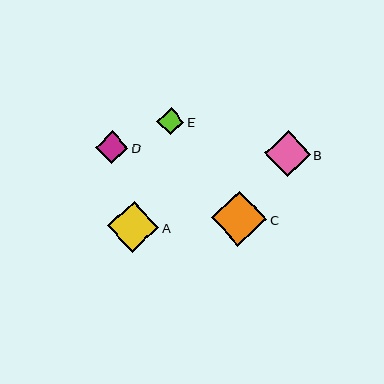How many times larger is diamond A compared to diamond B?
Diamond A is approximately 1.1 times the size of diamond B.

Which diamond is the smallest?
Diamond E is the smallest with a size of approximately 27 pixels.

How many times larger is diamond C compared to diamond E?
Diamond C is approximately 2.0 times the size of diamond E.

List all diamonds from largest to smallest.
From largest to smallest: C, A, B, D, E.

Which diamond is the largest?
Diamond C is the largest with a size of approximately 55 pixels.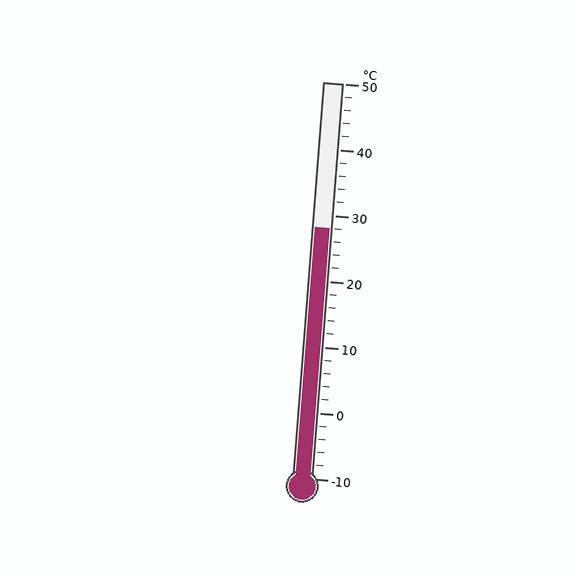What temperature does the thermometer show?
The thermometer shows approximately 28°C.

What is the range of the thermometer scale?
The thermometer scale ranges from -10°C to 50°C.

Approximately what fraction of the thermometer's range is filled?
The thermometer is filled to approximately 65% of its range.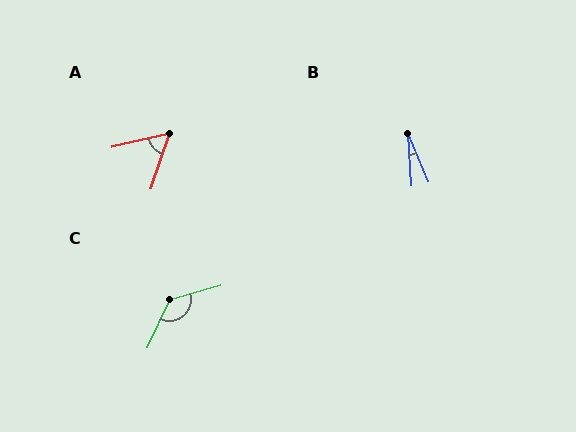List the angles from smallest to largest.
B (20°), A (58°), C (131°).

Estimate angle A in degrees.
Approximately 58 degrees.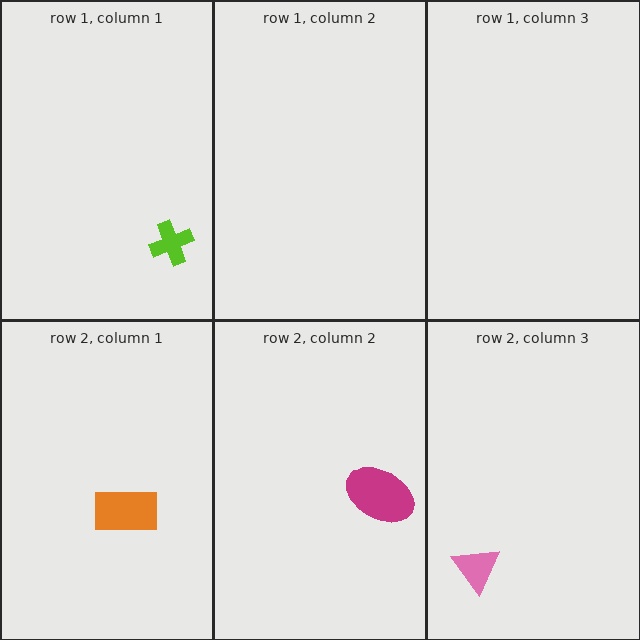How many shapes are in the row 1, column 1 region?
1.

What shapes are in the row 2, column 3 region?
The pink triangle.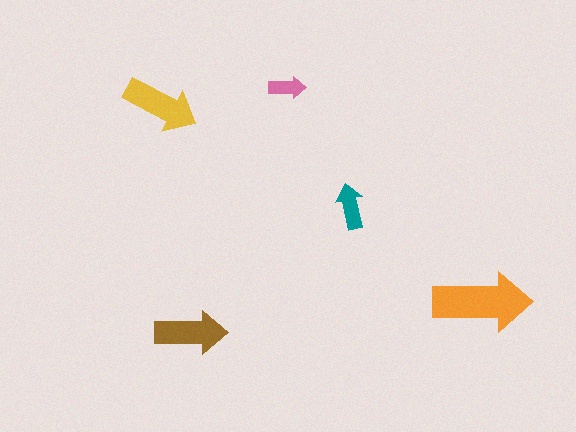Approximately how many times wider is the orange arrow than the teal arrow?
About 2 times wider.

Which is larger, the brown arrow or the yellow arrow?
The yellow one.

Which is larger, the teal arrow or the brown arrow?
The brown one.